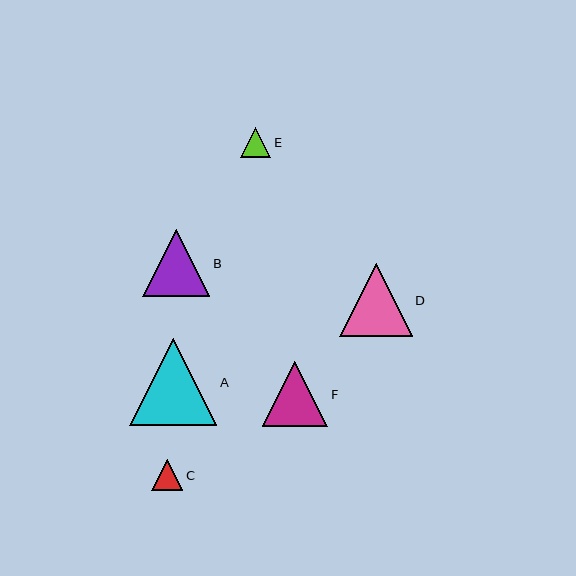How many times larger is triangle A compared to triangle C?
Triangle A is approximately 2.8 times the size of triangle C.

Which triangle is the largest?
Triangle A is the largest with a size of approximately 87 pixels.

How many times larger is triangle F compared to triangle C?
Triangle F is approximately 2.1 times the size of triangle C.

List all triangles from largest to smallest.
From largest to smallest: A, D, B, F, C, E.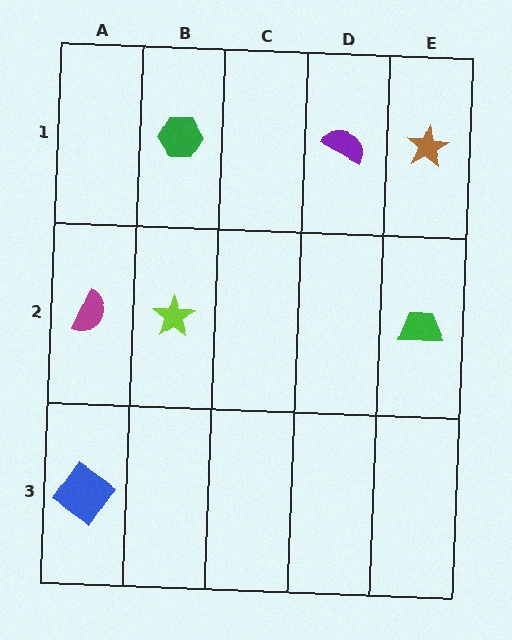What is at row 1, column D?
A purple semicircle.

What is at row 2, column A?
A magenta semicircle.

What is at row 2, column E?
A green trapezoid.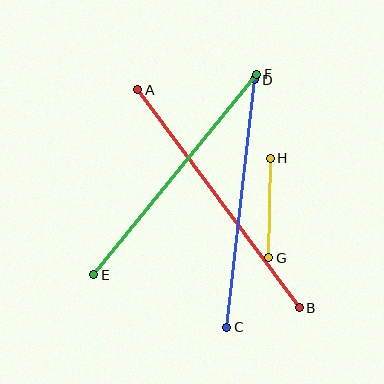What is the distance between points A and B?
The distance is approximately 271 pixels.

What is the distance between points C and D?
The distance is approximately 249 pixels.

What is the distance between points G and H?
The distance is approximately 99 pixels.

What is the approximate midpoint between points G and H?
The midpoint is at approximately (269, 208) pixels.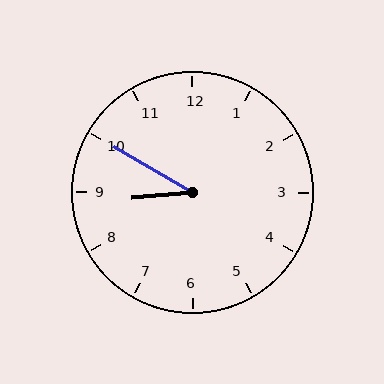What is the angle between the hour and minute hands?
Approximately 35 degrees.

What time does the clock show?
8:50.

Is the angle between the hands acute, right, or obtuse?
It is acute.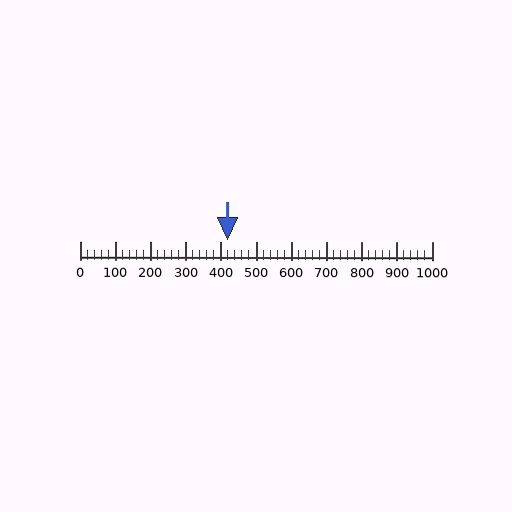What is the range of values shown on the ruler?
The ruler shows values from 0 to 1000.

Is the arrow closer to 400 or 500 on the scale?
The arrow is closer to 400.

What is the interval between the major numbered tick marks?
The major tick marks are spaced 100 units apart.